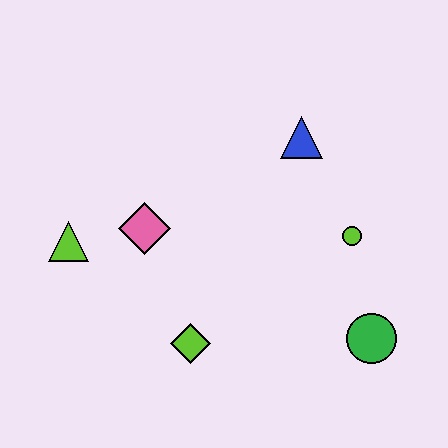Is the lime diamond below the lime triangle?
Yes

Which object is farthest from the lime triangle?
The green circle is farthest from the lime triangle.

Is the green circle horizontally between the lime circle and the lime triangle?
No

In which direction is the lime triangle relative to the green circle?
The lime triangle is to the left of the green circle.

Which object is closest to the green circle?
The lime circle is closest to the green circle.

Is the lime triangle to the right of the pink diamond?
No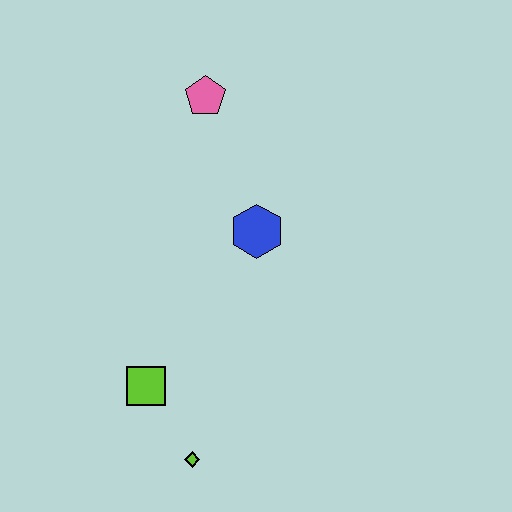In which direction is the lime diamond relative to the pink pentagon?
The lime diamond is below the pink pentagon.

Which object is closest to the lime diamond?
The lime square is closest to the lime diamond.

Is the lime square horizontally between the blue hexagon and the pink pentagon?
No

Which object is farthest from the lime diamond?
The pink pentagon is farthest from the lime diamond.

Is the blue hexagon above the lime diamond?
Yes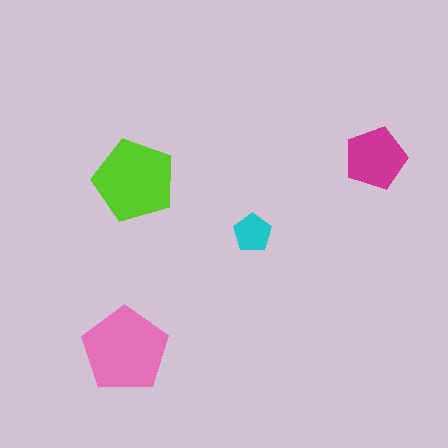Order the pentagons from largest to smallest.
the pink one, the lime one, the magenta one, the cyan one.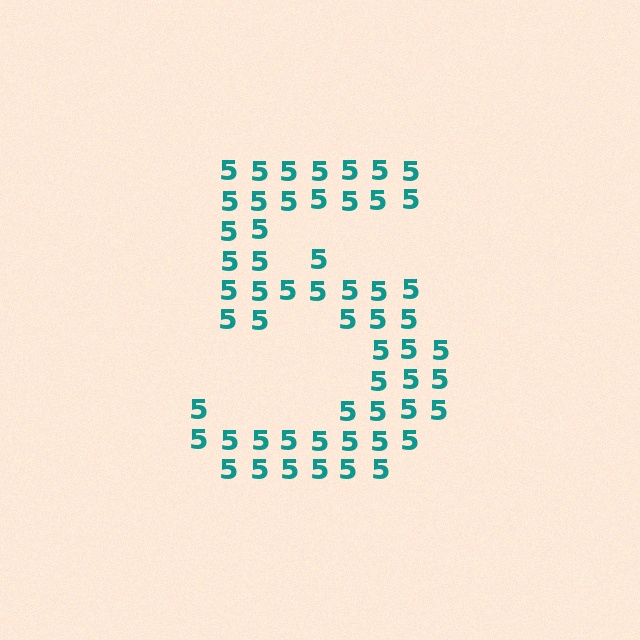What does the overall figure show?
The overall figure shows the digit 5.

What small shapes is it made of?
It is made of small digit 5's.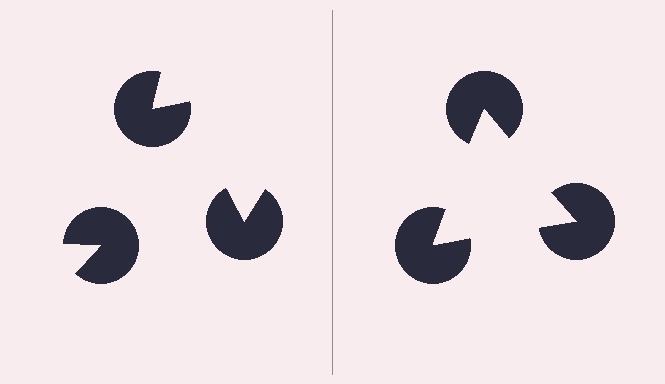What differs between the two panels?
The pac-man discs are positioned identically on both sides; only the wedge orientations differ. On the right they align to a triangle; on the left they are misaligned.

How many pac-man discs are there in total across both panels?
6 — 3 on each side.